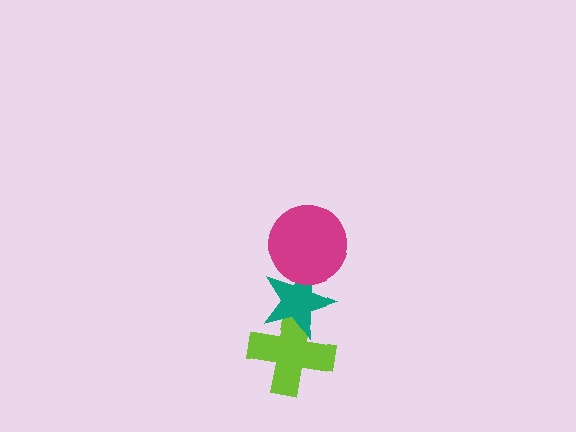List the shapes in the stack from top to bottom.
From top to bottom: the magenta circle, the teal star, the lime cross.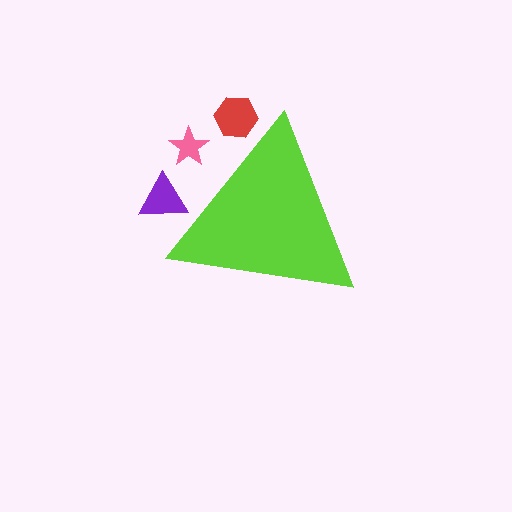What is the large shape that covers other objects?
A lime triangle.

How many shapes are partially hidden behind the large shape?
3 shapes are partially hidden.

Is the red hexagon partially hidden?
Yes, the red hexagon is partially hidden behind the lime triangle.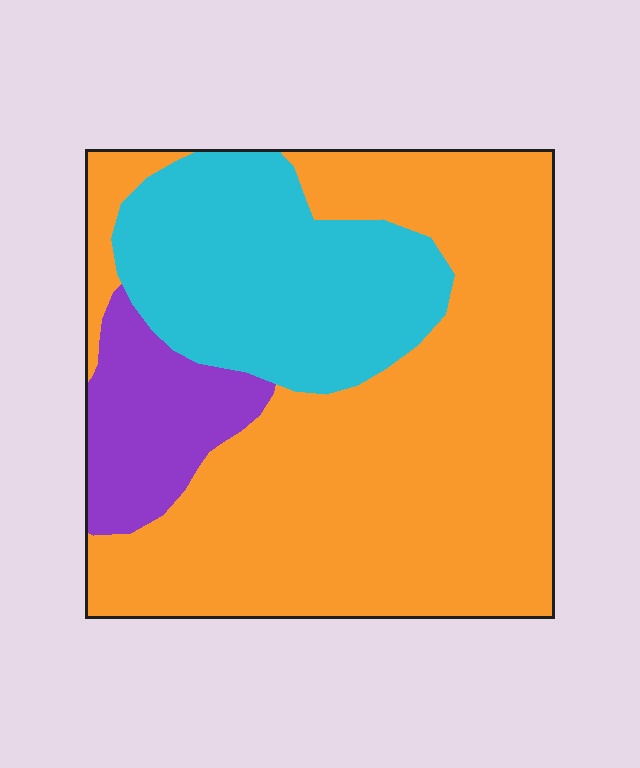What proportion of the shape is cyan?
Cyan covers 26% of the shape.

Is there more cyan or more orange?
Orange.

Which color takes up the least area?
Purple, at roughly 10%.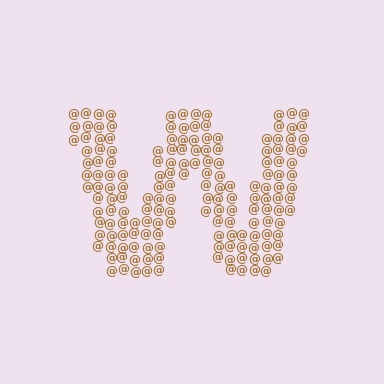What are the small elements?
The small elements are at signs.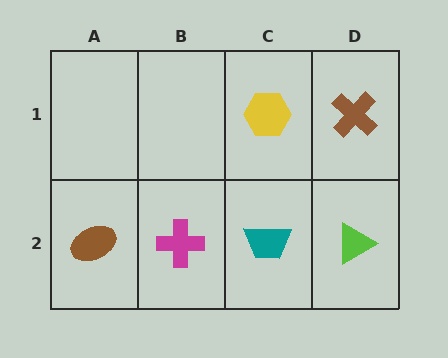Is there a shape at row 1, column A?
No, that cell is empty.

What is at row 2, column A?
A brown ellipse.